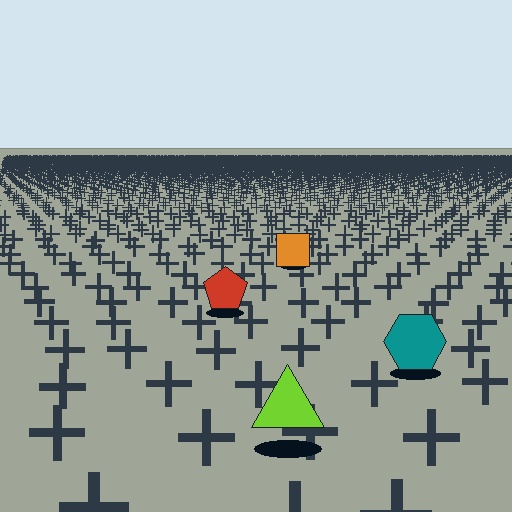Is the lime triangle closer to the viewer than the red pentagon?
Yes. The lime triangle is closer — you can tell from the texture gradient: the ground texture is coarser near it.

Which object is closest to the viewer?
The lime triangle is closest. The texture marks near it are larger and more spread out.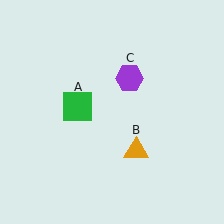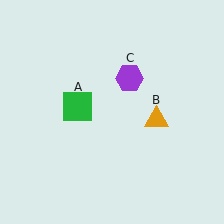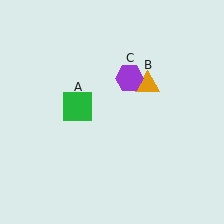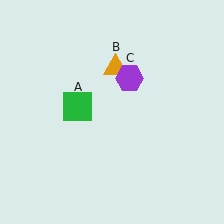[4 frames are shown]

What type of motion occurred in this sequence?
The orange triangle (object B) rotated counterclockwise around the center of the scene.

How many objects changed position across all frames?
1 object changed position: orange triangle (object B).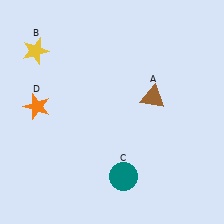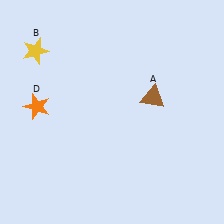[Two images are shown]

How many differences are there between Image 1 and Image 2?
There is 1 difference between the two images.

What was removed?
The teal circle (C) was removed in Image 2.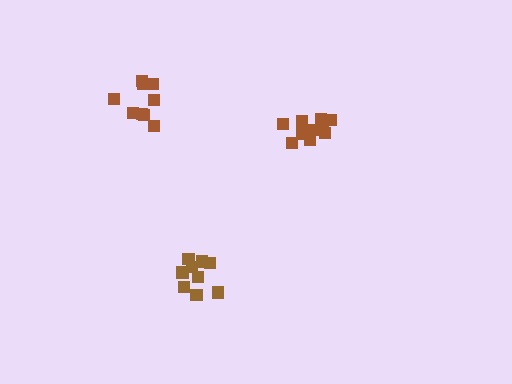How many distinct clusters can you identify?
There are 3 distinct clusters.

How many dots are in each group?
Group 1: 10 dots, Group 2: 9 dots, Group 3: 9 dots (28 total).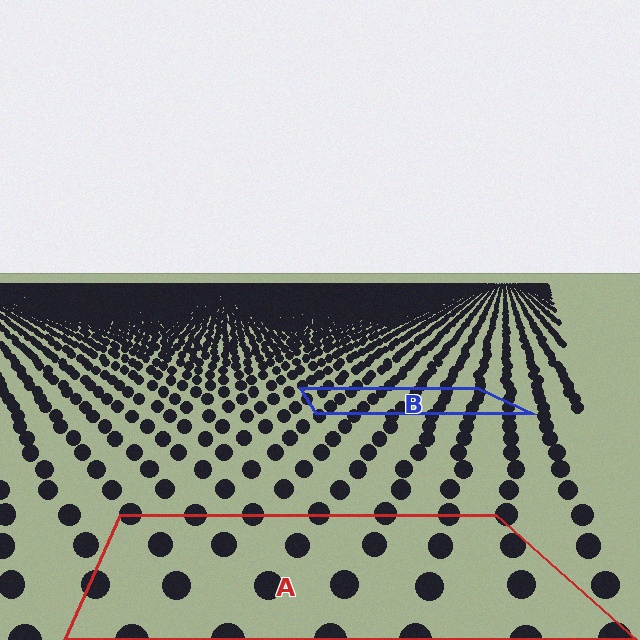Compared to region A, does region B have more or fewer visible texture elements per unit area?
Region B has more texture elements per unit area — they are packed more densely because it is farther away.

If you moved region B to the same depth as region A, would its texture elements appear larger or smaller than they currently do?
They would appear larger. At a closer depth, the same texture elements are projected at a bigger on-screen size.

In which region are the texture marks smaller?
The texture marks are smaller in region B, because it is farther away.